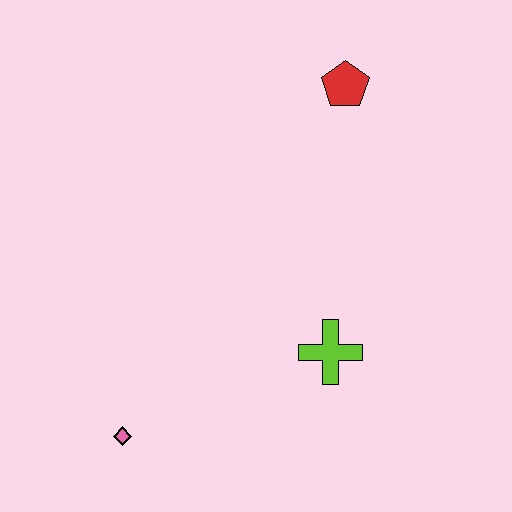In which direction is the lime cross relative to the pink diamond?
The lime cross is to the right of the pink diamond.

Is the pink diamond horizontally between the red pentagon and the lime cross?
No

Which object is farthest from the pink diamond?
The red pentagon is farthest from the pink diamond.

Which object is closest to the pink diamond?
The lime cross is closest to the pink diamond.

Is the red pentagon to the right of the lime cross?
Yes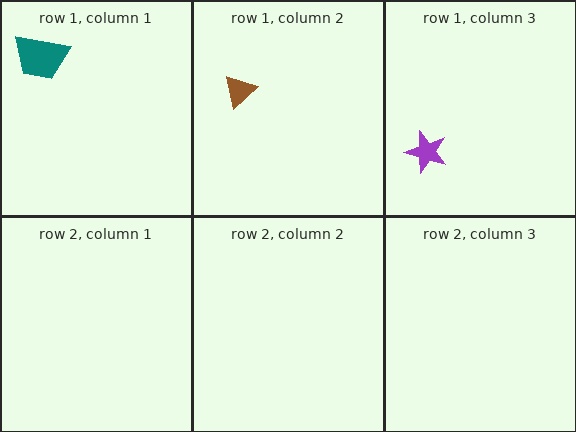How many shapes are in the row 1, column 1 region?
1.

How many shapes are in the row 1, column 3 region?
1.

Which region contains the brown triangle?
The row 1, column 2 region.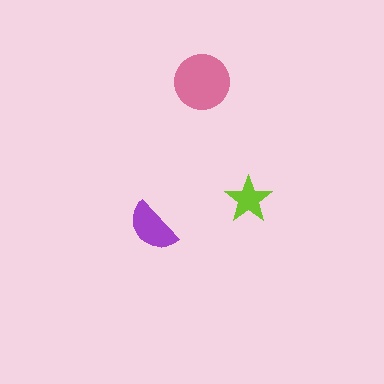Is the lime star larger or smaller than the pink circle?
Smaller.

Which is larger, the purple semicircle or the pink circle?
The pink circle.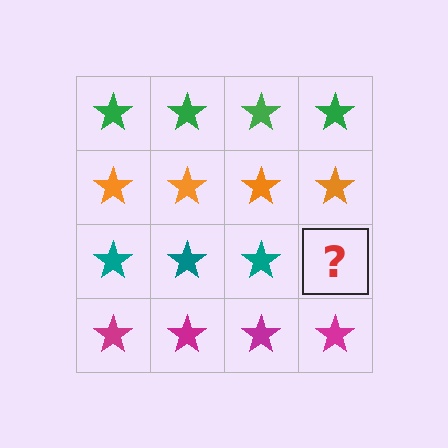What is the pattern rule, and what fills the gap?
The rule is that each row has a consistent color. The gap should be filled with a teal star.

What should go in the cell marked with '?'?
The missing cell should contain a teal star.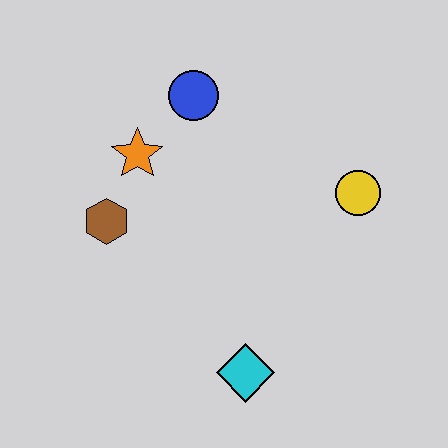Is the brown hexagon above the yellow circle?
No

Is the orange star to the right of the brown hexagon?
Yes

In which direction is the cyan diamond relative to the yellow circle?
The cyan diamond is below the yellow circle.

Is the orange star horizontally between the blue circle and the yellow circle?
No